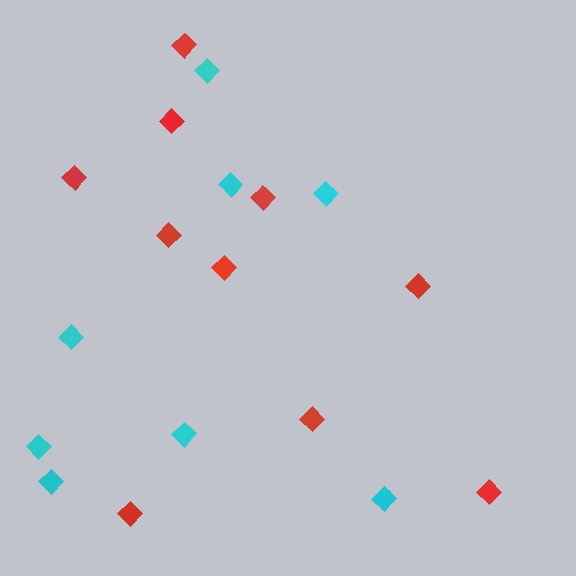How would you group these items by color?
There are 2 groups: one group of red diamonds (10) and one group of cyan diamonds (8).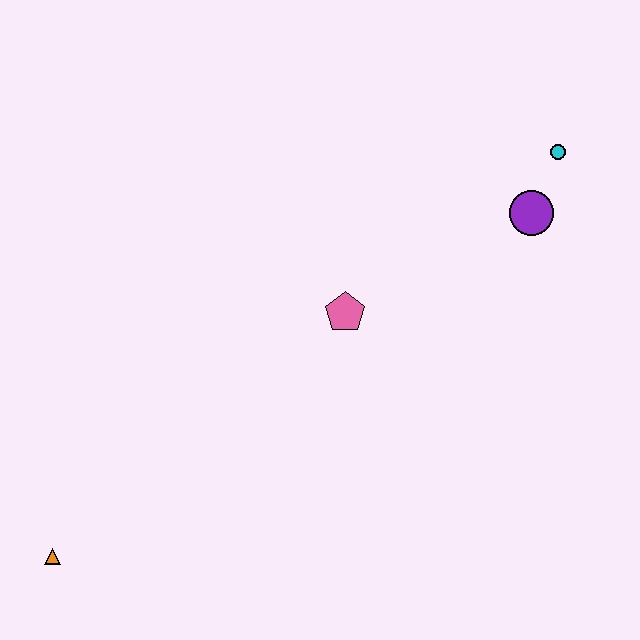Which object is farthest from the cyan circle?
The orange triangle is farthest from the cyan circle.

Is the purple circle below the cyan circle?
Yes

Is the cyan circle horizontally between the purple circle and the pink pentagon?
No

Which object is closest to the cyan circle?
The purple circle is closest to the cyan circle.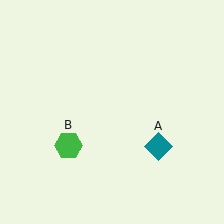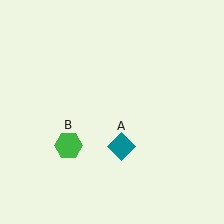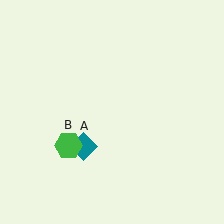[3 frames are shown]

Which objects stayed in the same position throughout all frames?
Green hexagon (object B) remained stationary.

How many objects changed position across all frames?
1 object changed position: teal diamond (object A).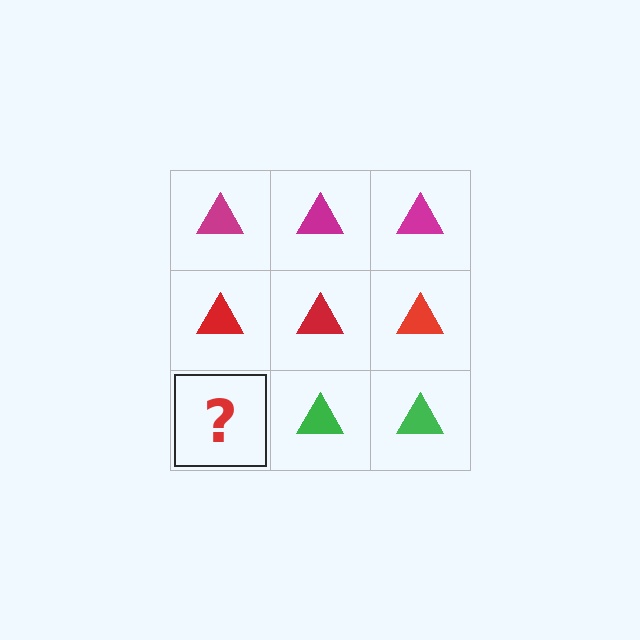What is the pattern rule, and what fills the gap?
The rule is that each row has a consistent color. The gap should be filled with a green triangle.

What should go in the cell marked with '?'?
The missing cell should contain a green triangle.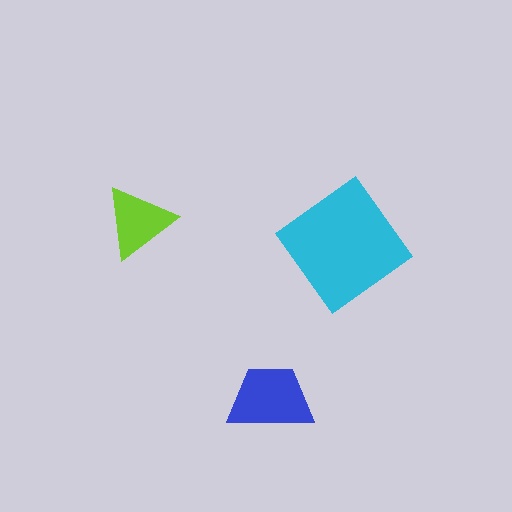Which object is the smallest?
The lime triangle.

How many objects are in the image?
There are 3 objects in the image.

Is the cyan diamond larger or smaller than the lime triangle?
Larger.